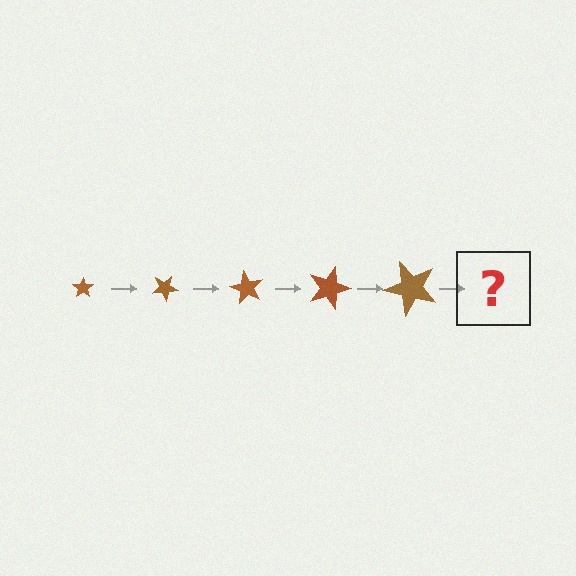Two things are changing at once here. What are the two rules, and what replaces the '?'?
The two rules are that the star grows larger each step and it rotates 30 degrees each step. The '?' should be a star, larger than the previous one and rotated 150 degrees from the start.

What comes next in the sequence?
The next element should be a star, larger than the previous one and rotated 150 degrees from the start.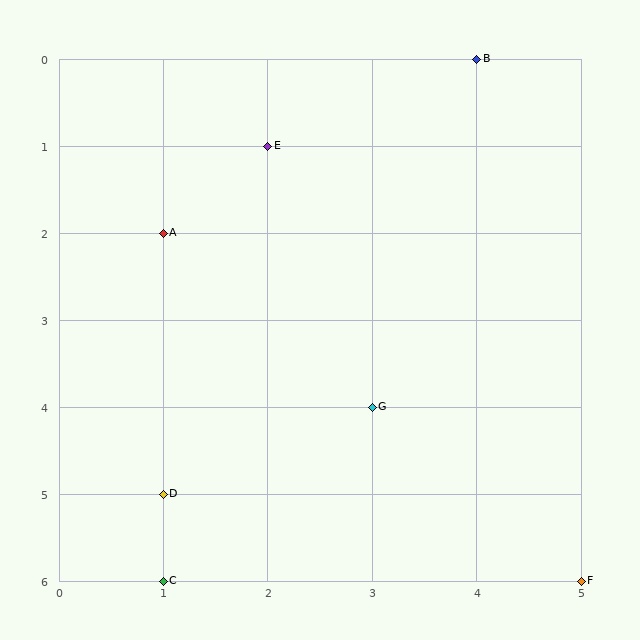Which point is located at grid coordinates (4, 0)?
Point B is at (4, 0).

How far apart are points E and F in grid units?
Points E and F are 3 columns and 5 rows apart (about 5.8 grid units diagonally).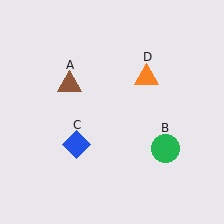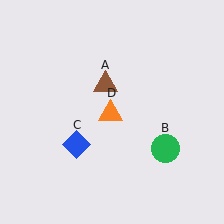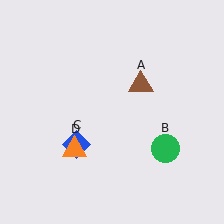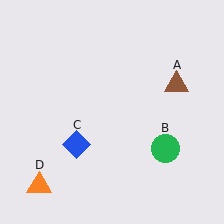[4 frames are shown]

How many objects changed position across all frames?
2 objects changed position: brown triangle (object A), orange triangle (object D).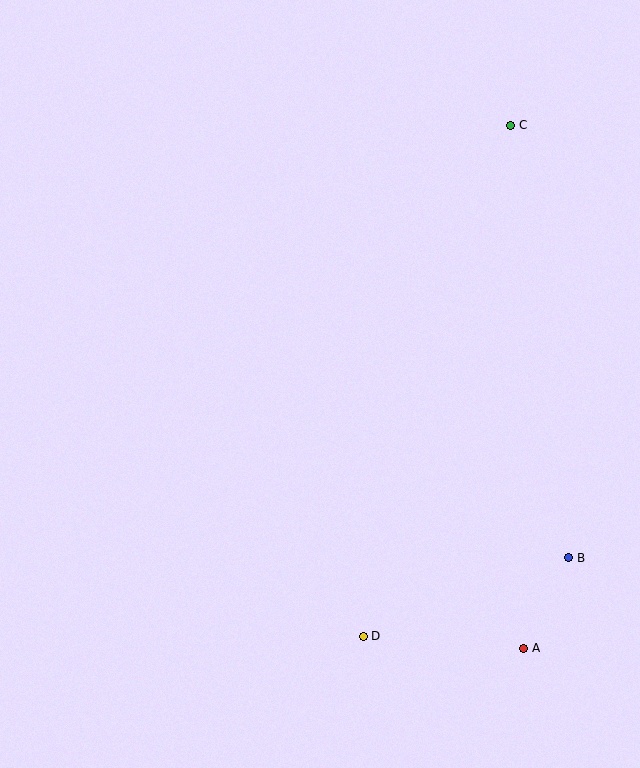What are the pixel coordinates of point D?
Point D is at (363, 636).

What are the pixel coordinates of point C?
Point C is at (511, 125).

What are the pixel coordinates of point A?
Point A is at (524, 648).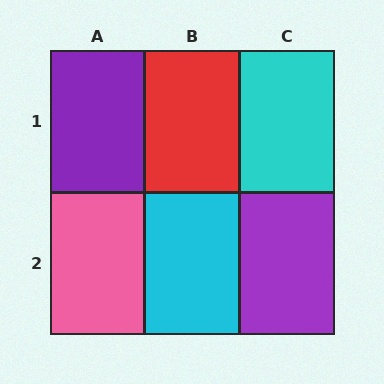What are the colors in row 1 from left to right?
Purple, red, cyan.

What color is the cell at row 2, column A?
Pink.